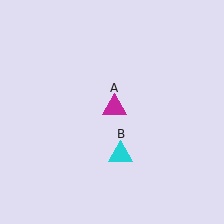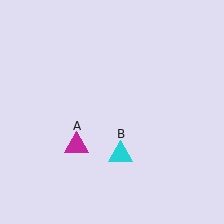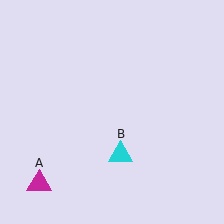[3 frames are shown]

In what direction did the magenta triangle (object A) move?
The magenta triangle (object A) moved down and to the left.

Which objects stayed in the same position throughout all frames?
Cyan triangle (object B) remained stationary.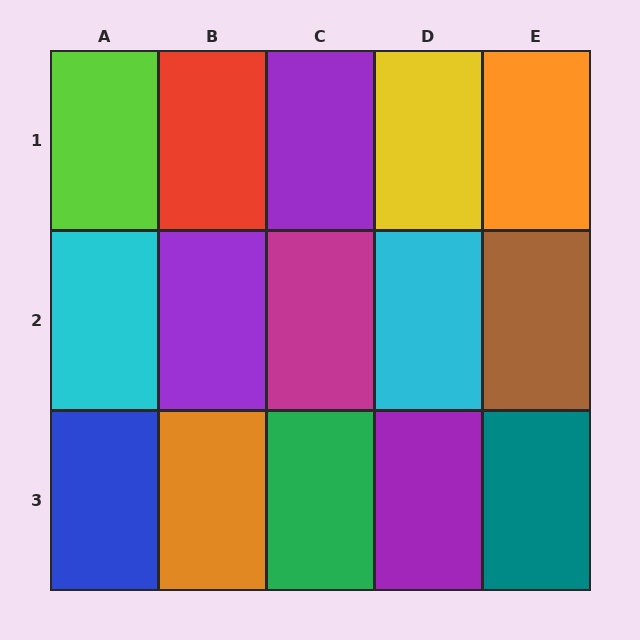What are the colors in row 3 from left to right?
Blue, orange, green, purple, teal.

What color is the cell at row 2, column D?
Cyan.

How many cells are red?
1 cell is red.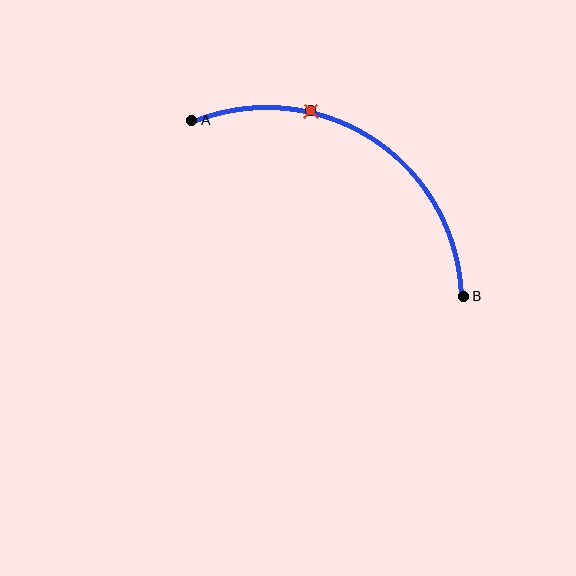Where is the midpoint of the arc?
The arc midpoint is the point on the curve farthest from the straight line joining A and B. It sits above that line.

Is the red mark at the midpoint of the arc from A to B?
No. The red mark lies on the arc but is closer to endpoint A. The arc midpoint would be at the point on the curve equidistant along the arc from both A and B.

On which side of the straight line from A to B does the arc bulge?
The arc bulges above the straight line connecting A and B.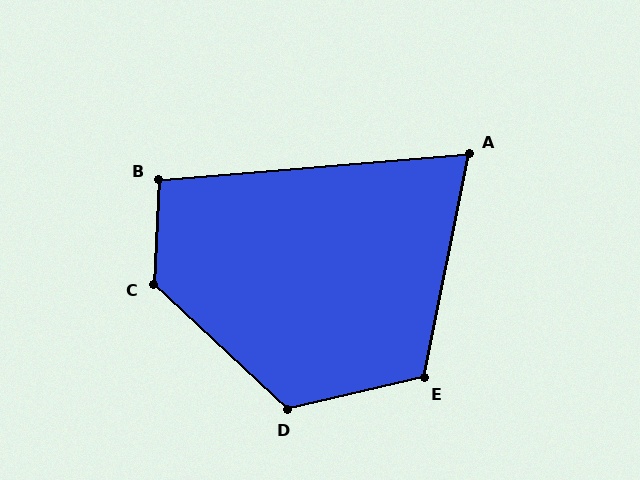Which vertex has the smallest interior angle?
A, at approximately 74 degrees.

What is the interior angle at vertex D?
Approximately 124 degrees (obtuse).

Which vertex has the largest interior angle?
C, at approximately 130 degrees.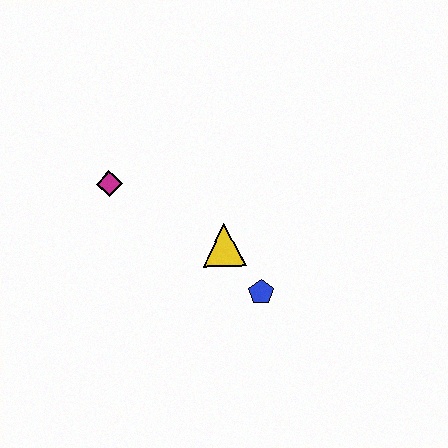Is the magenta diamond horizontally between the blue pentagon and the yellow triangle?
No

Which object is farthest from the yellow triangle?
The magenta diamond is farthest from the yellow triangle.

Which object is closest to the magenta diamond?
The yellow triangle is closest to the magenta diamond.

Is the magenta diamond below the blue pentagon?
No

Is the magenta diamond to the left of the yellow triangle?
Yes